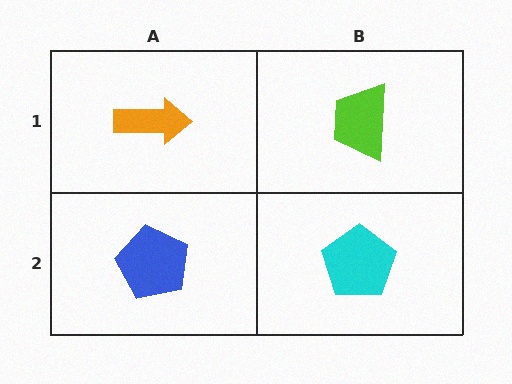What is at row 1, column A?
An orange arrow.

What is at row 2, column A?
A blue pentagon.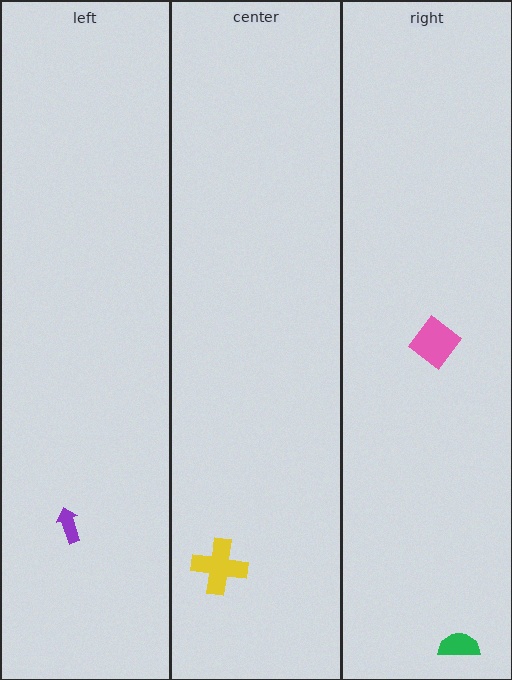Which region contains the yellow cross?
The center region.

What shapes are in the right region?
The pink diamond, the green semicircle.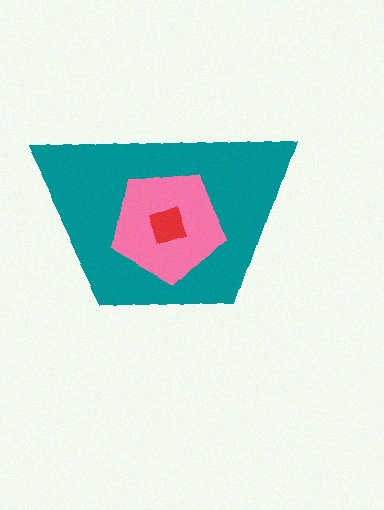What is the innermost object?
The red square.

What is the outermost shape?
The teal trapezoid.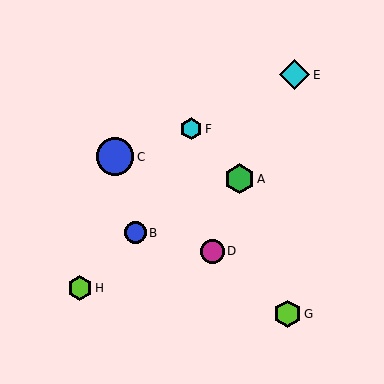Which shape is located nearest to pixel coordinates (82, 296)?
The lime hexagon (labeled H) at (80, 288) is nearest to that location.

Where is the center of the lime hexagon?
The center of the lime hexagon is at (80, 288).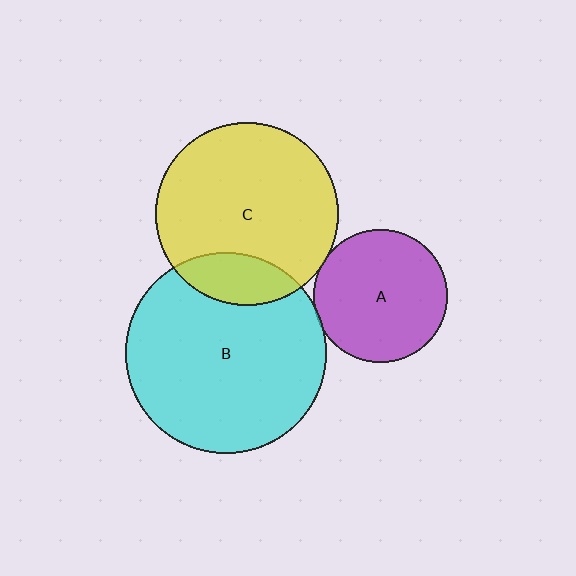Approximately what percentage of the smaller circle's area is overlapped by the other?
Approximately 5%.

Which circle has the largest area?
Circle B (cyan).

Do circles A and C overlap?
Yes.